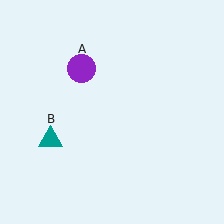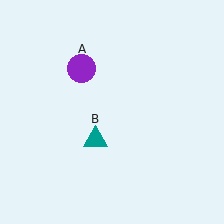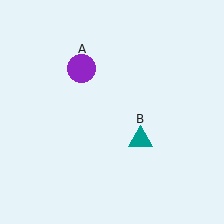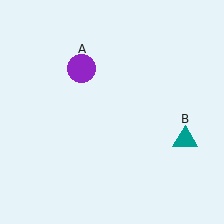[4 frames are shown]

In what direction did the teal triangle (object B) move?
The teal triangle (object B) moved right.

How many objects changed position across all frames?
1 object changed position: teal triangle (object B).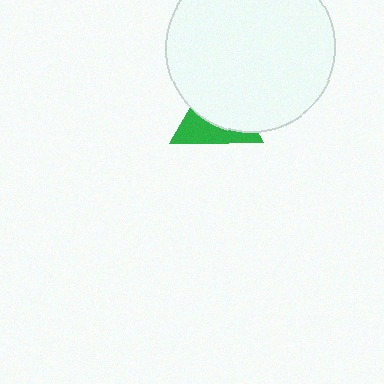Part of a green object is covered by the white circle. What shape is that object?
It is a triangle.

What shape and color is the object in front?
The object in front is a white circle.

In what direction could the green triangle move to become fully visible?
The green triangle could move down. That would shift it out from behind the white circle entirely.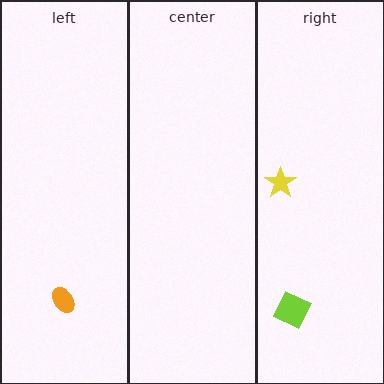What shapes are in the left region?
The orange ellipse.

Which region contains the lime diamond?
The right region.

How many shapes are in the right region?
2.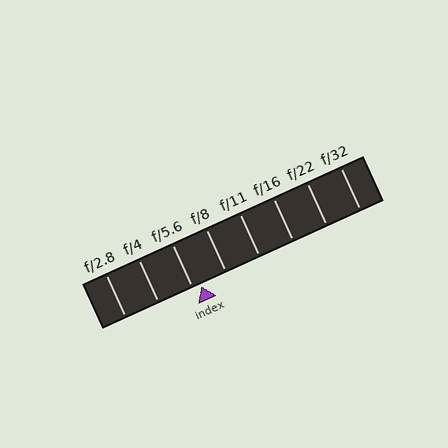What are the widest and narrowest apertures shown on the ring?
The widest aperture shown is f/2.8 and the narrowest is f/32.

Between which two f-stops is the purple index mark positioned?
The index mark is between f/5.6 and f/8.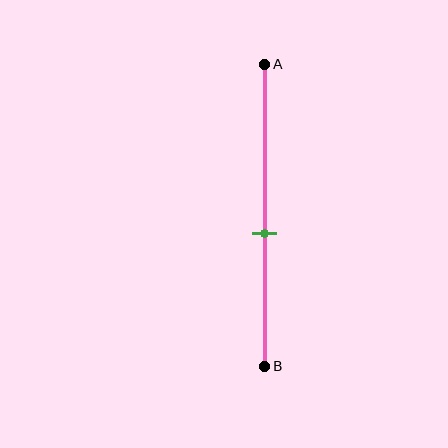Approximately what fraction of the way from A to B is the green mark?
The green mark is approximately 55% of the way from A to B.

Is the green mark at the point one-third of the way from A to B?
No, the mark is at about 55% from A, not at the 33% one-third point.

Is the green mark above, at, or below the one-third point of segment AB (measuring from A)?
The green mark is below the one-third point of segment AB.